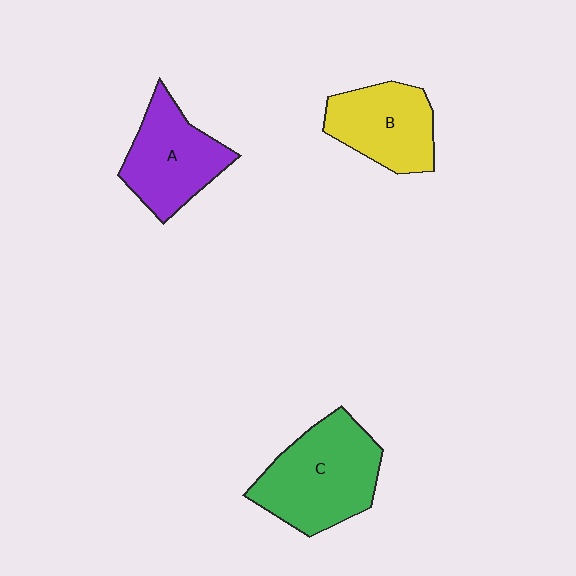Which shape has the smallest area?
Shape B (yellow).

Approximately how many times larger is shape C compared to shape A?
Approximately 1.3 times.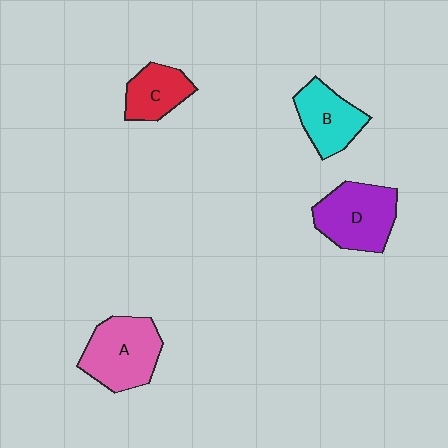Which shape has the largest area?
Shape A (pink).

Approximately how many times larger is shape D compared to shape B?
Approximately 1.3 times.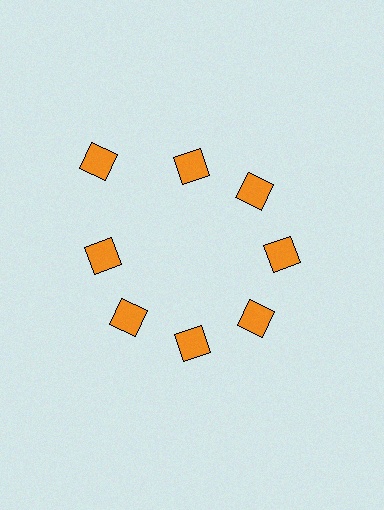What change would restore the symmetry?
The symmetry would be restored by moving it inward, back onto the ring so that all 8 diamonds sit at equal angles and equal distance from the center.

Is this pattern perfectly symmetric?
No. The 8 orange diamonds are arranged in a ring, but one element near the 10 o'clock position is pushed outward from the center, breaking the 8-fold rotational symmetry.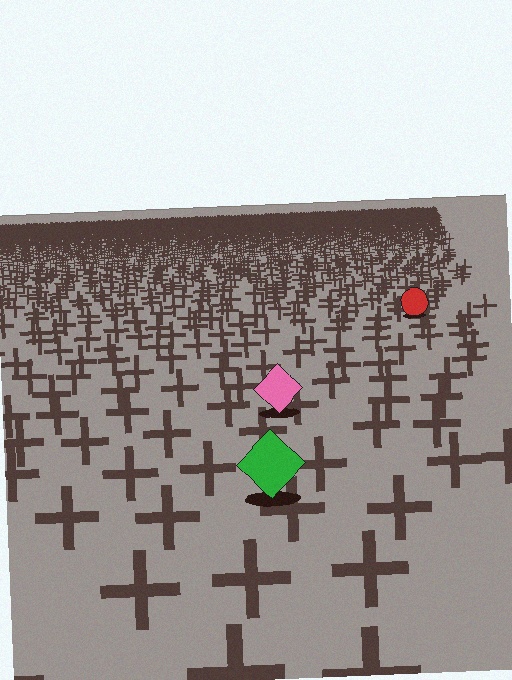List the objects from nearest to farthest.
From nearest to farthest: the green diamond, the pink diamond, the red circle.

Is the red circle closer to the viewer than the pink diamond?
No. The pink diamond is closer — you can tell from the texture gradient: the ground texture is coarser near it.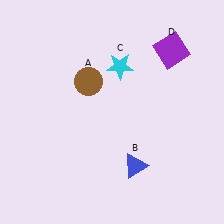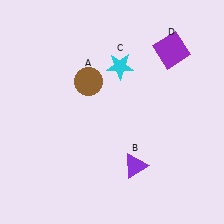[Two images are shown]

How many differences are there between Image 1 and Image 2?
There is 1 difference between the two images.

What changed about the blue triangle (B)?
In Image 1, B is blue. In Image 2, it changed to purple.